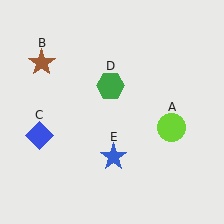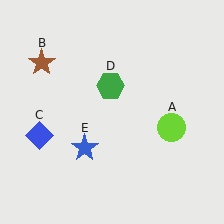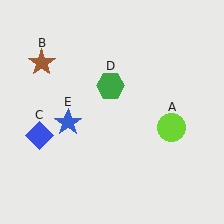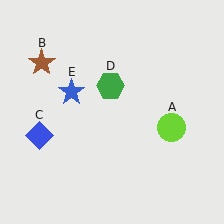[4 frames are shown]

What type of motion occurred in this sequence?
The blue star (object E) rotated clockwise around the center of the scene.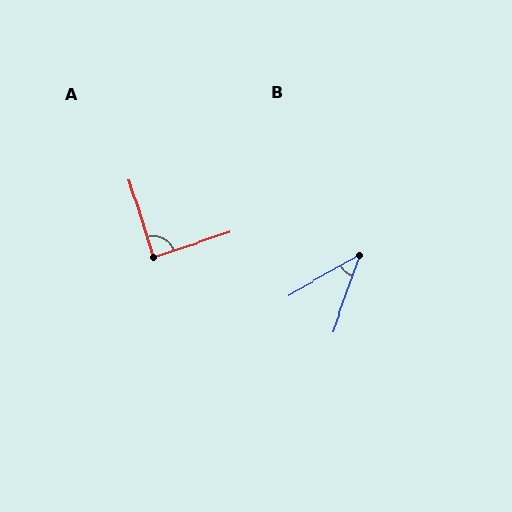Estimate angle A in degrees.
Approximately 89 degrees.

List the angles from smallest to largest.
B (41°), A (89°).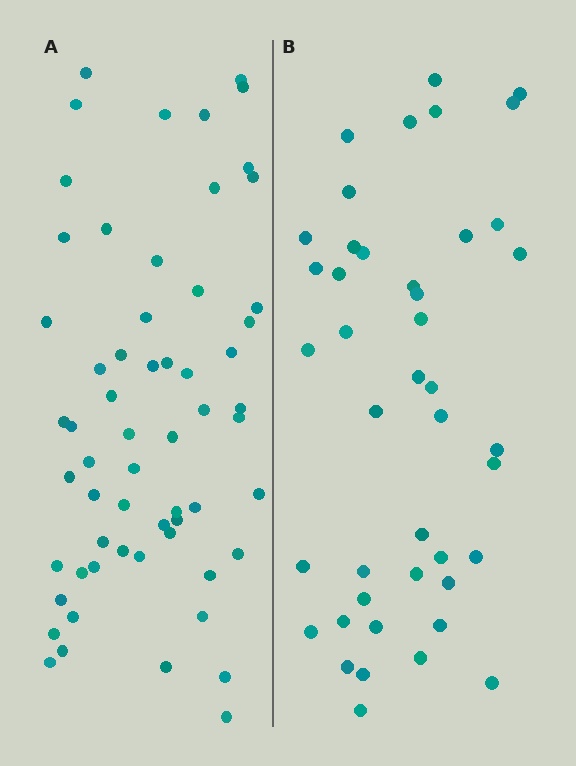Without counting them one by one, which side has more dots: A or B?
Region A (the left region) has more dots.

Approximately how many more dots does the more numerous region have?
Region A has approximately 15 more dots than region B.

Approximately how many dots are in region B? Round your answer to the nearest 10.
About 40 dots. (The exact count is 43, which rounds to 40.)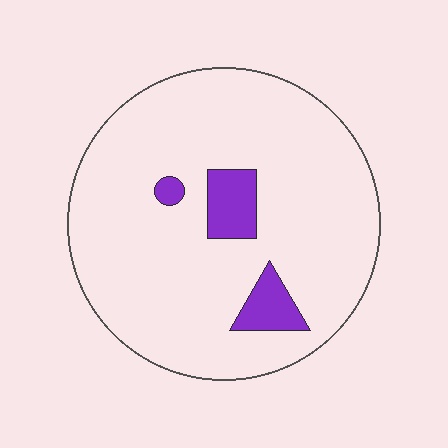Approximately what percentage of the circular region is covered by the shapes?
Approximately 10%.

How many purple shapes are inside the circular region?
3.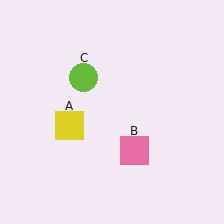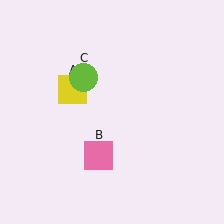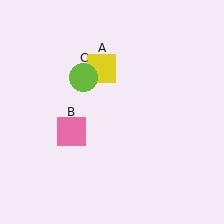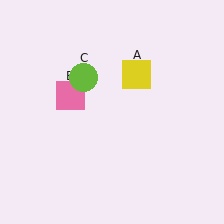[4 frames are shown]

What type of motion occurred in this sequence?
The yellow square (object A), pink square (object B) rotated clockwise around the center of the scene.